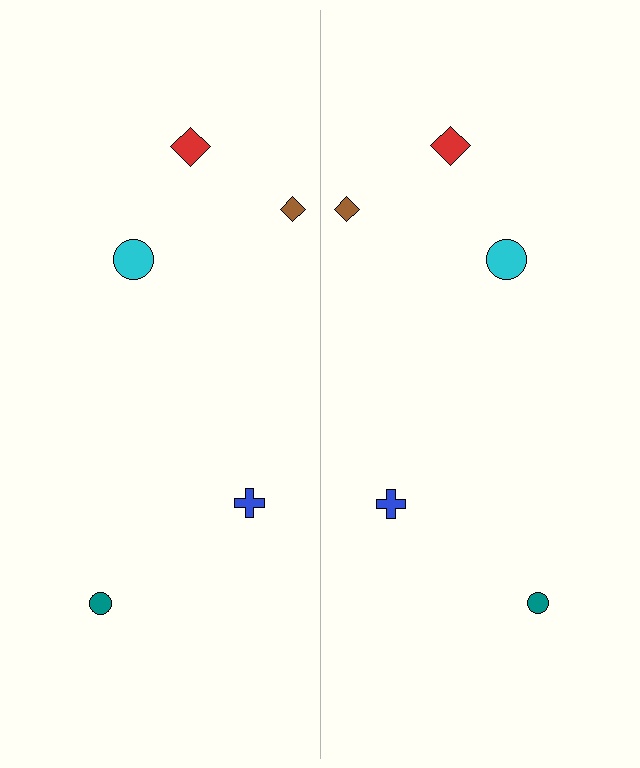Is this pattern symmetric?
Yes, this pattern has bilateral (reflection) symmetry.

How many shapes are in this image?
There are 10 shapes in this image.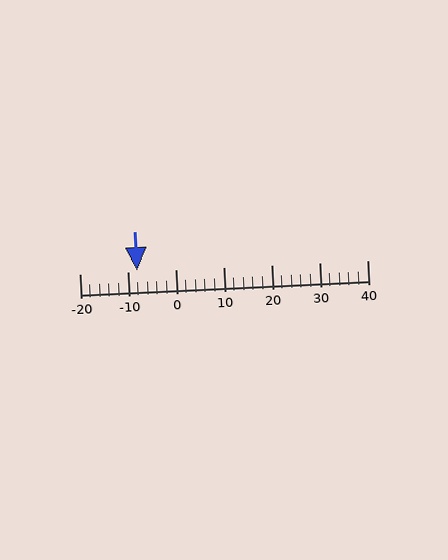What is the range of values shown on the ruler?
The ruler shows values from -20 to 40.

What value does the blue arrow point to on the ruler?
The blue arrow points to approximately -8.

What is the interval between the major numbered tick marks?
The major tick marks are spaced 10 units apart.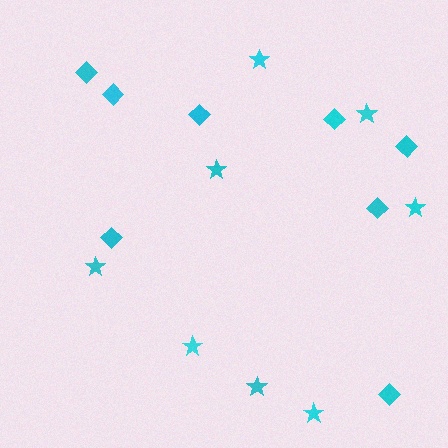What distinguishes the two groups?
There are 2 groups: one group of stars (8) and one group of diamonds (8).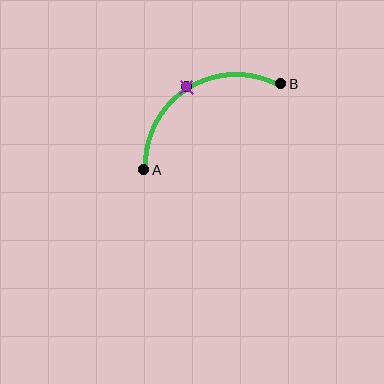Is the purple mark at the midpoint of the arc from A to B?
Yes. The purple mark lies on the arc at equal arc-length from both A and B — it is the arc midpoint.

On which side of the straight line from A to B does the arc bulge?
The arc bulges above the straight line connecting A and B.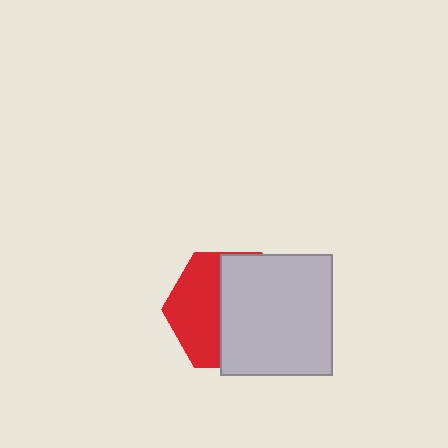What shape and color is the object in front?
The object in front is a light gray rectangle.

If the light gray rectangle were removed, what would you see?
You would see the complete red hexagon.